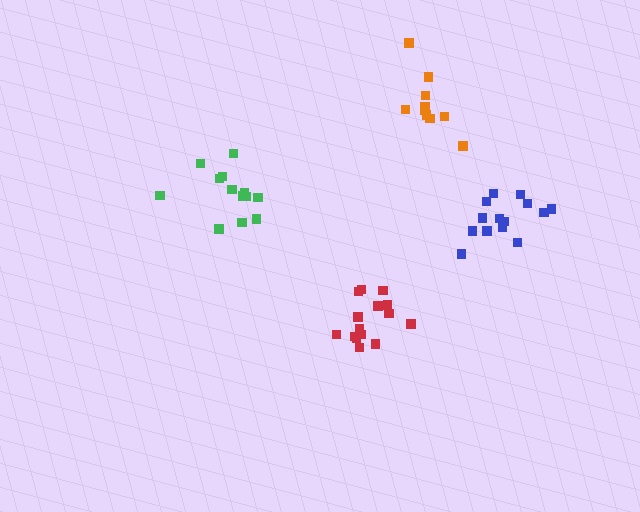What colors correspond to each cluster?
The clusters are colored: green, red, blue, orange.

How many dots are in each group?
Group 1: 13 dots, Group 2: 15 dots, Group 3: 14 dots, Group 4: 10 dots (52 total).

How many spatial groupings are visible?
There are 4 spatial groupings.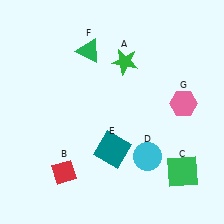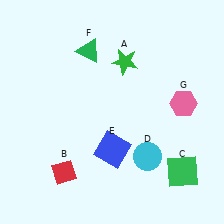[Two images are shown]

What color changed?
The square (E) changed from teal in Image 1 to blue in Image 2.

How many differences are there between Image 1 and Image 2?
There is 1 difference between the two images.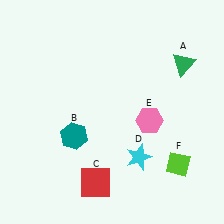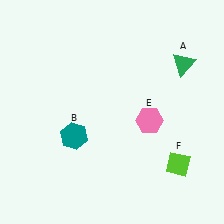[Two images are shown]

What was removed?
The red square (C), the cyan star (D) were removed in Image 2.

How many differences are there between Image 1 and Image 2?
There are 2 differences between the two images.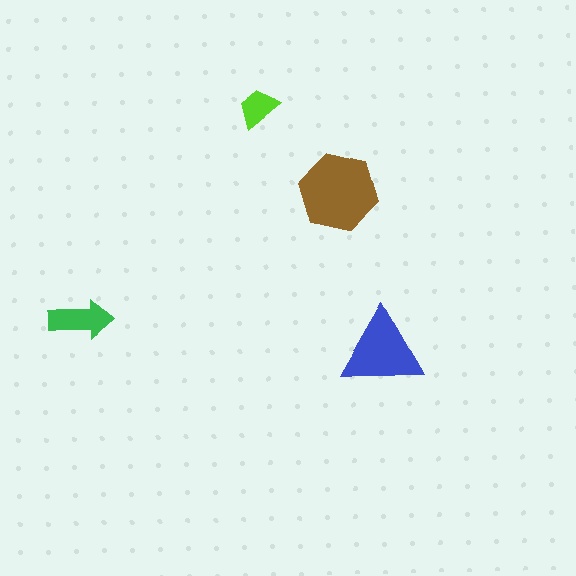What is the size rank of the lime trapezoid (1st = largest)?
4th.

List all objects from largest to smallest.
The brown hexagon, the blue triangle, the green arrow, the lime trapezoid.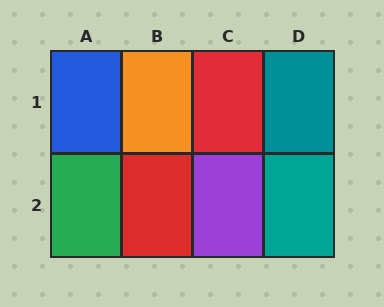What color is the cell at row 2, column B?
Red.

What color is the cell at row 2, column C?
Purple.